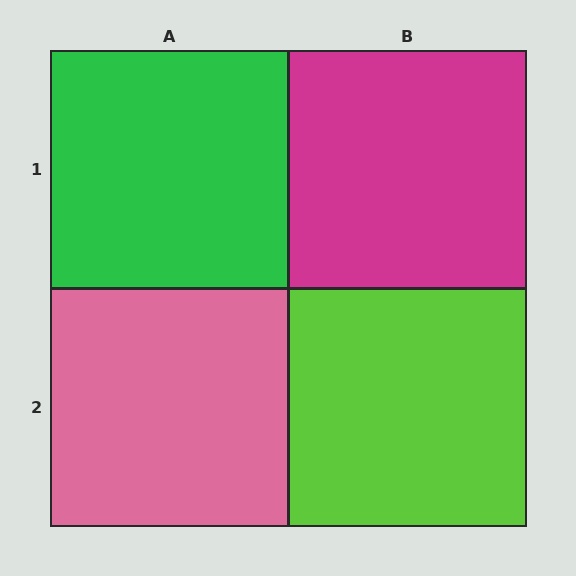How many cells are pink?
1 cell is pink.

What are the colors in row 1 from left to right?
Green, magenta.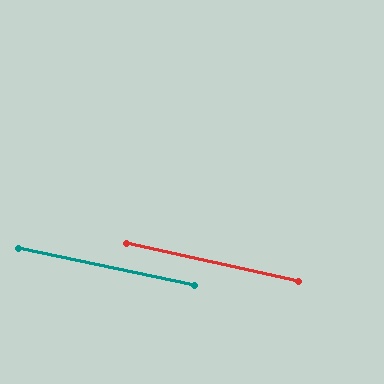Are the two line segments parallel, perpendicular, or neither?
Parallel — their directions differ by only 0.6°.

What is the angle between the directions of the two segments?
Approximately 1 degree.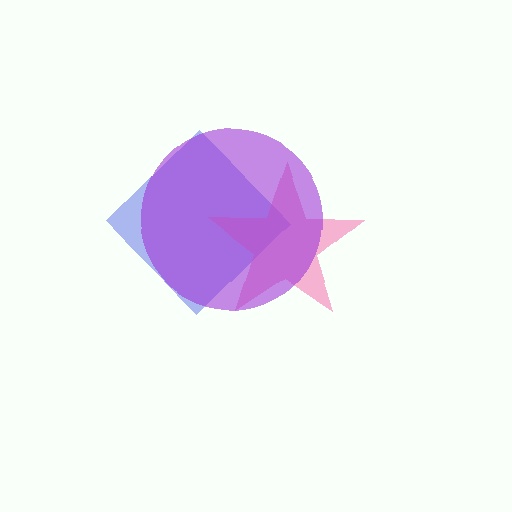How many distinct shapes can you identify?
There are 3 distinct shapes: a blue diamond, a pink star, a purple circle.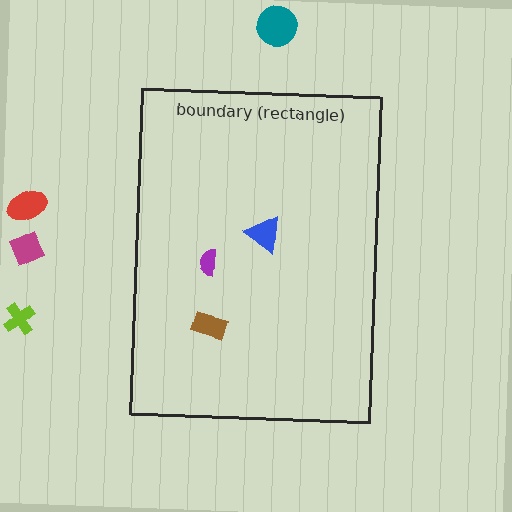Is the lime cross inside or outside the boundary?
Outside.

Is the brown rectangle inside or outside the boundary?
Inside.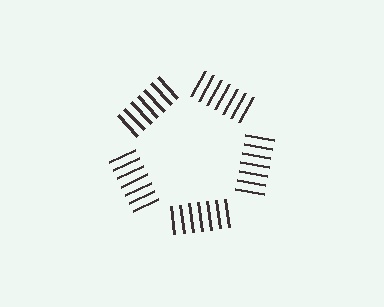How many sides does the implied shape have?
5 sides — the line-ends trace a pentagon.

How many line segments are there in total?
35 — 7 along each of the 5 edges.